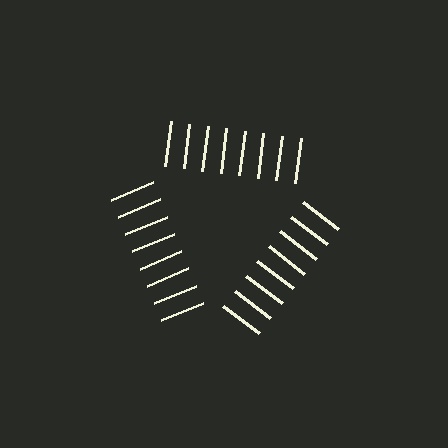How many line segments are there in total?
24 — 8 along each of the 3 edges.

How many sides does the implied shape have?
3 sides — the line-ends trace a triangle.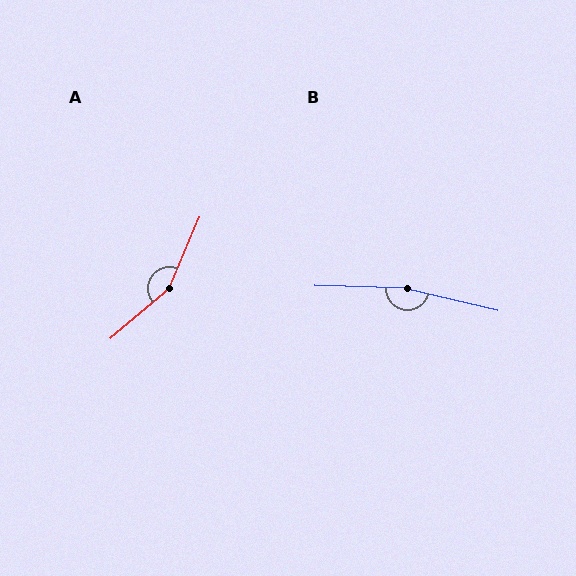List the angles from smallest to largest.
A (154°), B (168°).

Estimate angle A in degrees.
Approximately 154 degrees.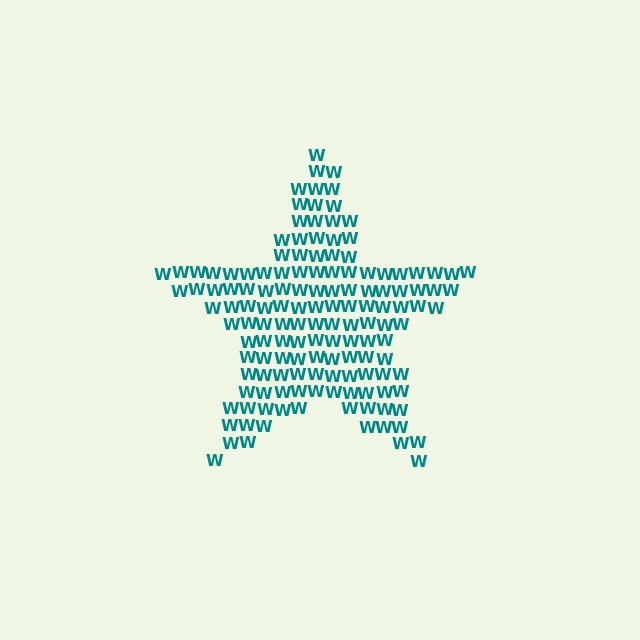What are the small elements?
The small elements are letter W's.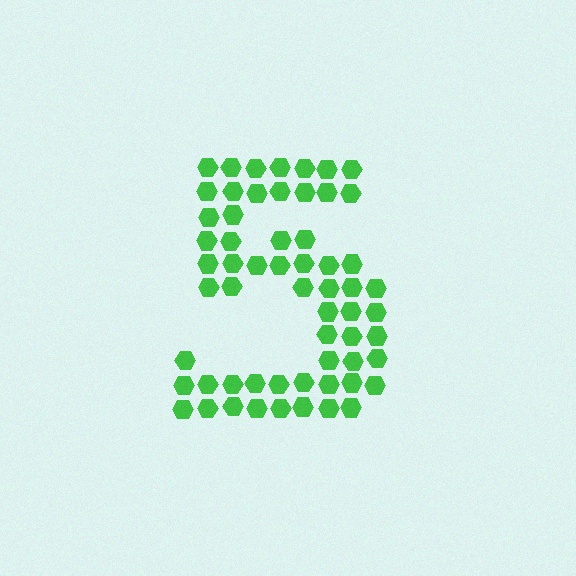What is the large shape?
The large shape is the digit 5.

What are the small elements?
The small elements are hexagons.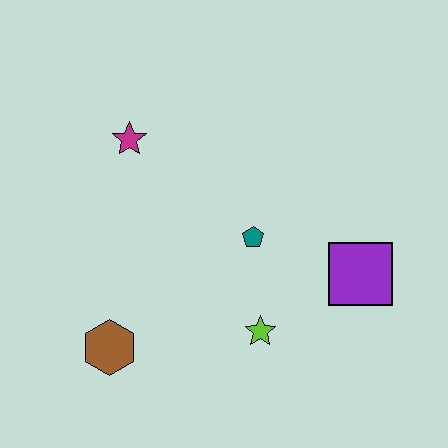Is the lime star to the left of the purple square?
Yes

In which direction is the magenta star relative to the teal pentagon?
The magenta star is to the left of the teal pentagon.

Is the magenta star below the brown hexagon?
No